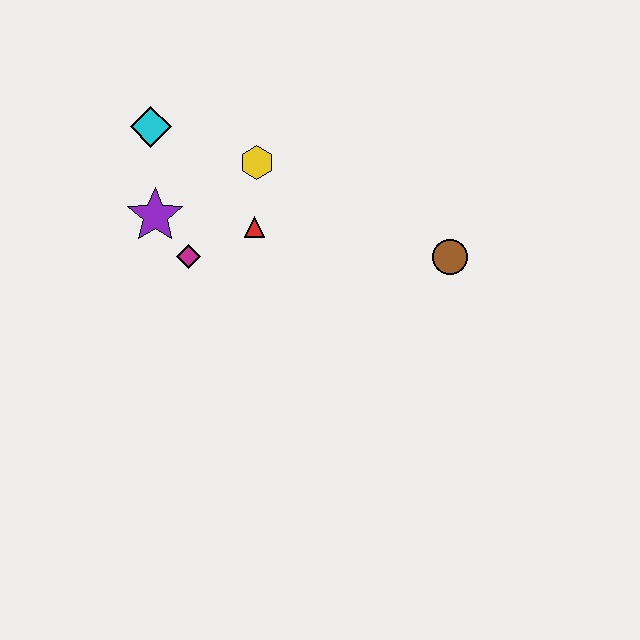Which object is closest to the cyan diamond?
The purple star is closest to the cyan diamond.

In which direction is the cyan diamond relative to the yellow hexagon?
The cyan diamond is to the left of the yellow hexagon.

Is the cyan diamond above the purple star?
Yes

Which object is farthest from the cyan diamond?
The brown circle is farthest from the cyan diamond.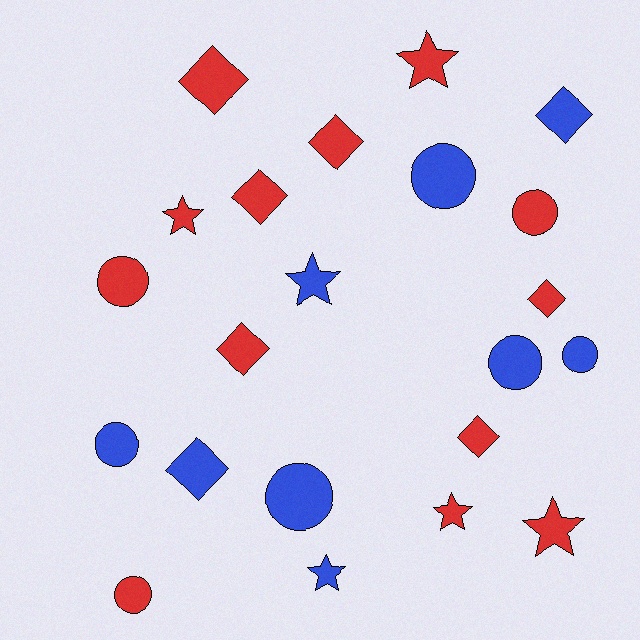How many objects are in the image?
There are 22 objects.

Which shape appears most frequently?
Diamond, with 8 objects.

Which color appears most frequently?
Red, with 13 objects.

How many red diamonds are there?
There are 6 red diamonds.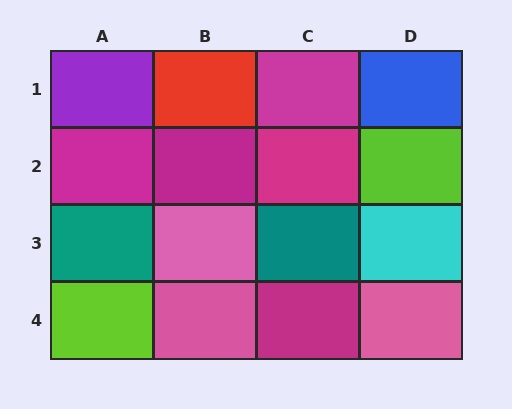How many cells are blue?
1 cell is blue.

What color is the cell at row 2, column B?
Magenta.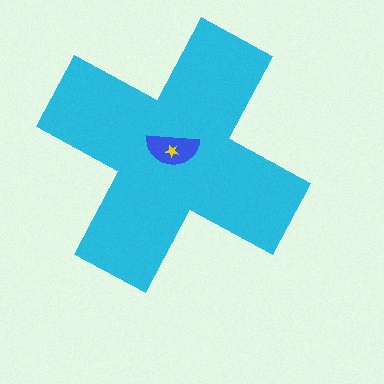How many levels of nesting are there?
3.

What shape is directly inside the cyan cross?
The blue semicircle.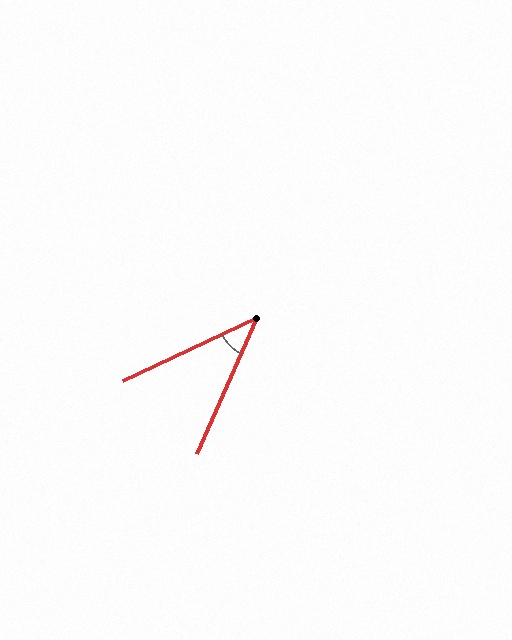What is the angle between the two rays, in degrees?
Approximately 41 degrees.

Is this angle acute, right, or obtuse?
It is acute.